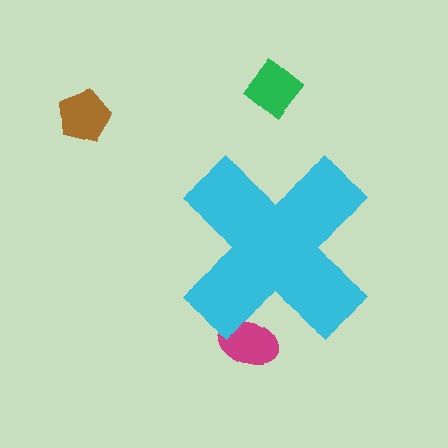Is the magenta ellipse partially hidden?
Yes, the magenta ellipse is partially hidden behind the cyan cross.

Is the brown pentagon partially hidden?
No, the brown pentagon is fully visible.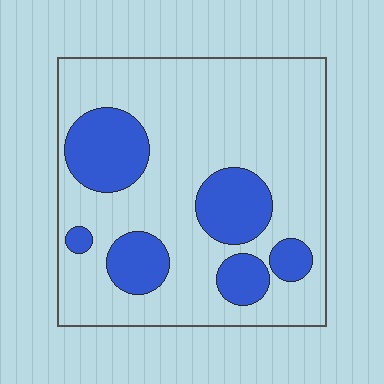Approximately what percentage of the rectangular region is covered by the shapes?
Approximately 25%.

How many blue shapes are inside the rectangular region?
6.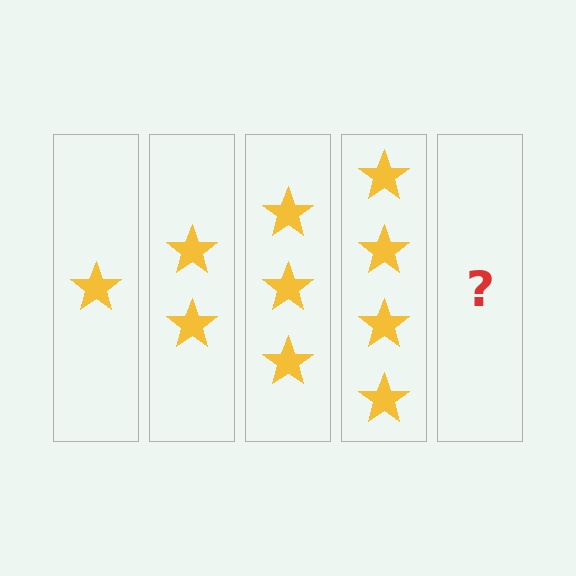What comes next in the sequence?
The next element should be 5 stars.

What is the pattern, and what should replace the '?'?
The pattern is that each step adds one more star. The '?' should be 5 stars.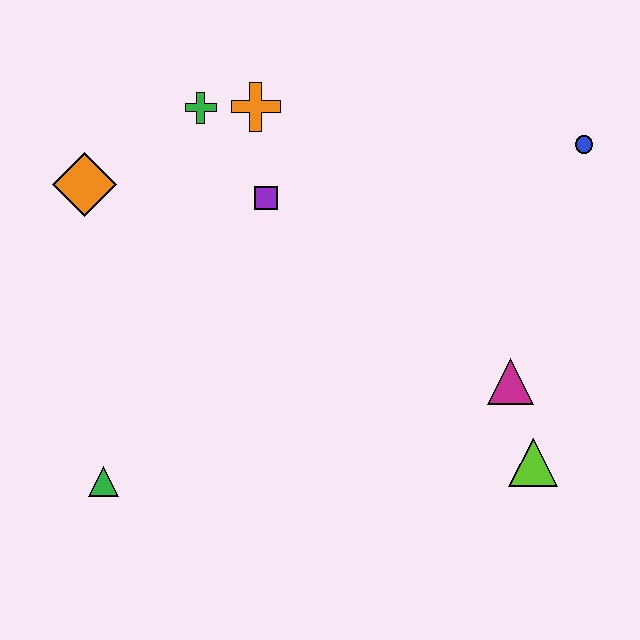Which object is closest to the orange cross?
The green cross is closest to the orange cross.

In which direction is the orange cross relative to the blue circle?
The orange cross is to the left of the blue circle.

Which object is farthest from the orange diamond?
The lime triangle is farthest from the orange diamond.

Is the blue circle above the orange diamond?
Yes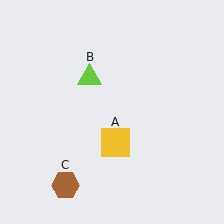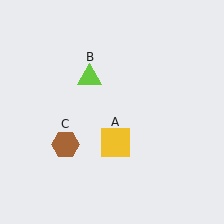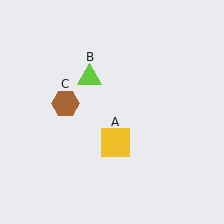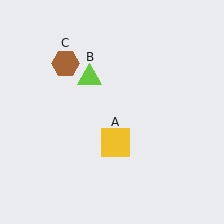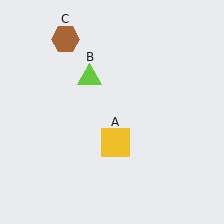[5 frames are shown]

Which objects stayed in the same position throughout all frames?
Yellow square (object A) and lime triangle (object B) remained stationary.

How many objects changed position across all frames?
1 object changed position: brown hexagon (object C).